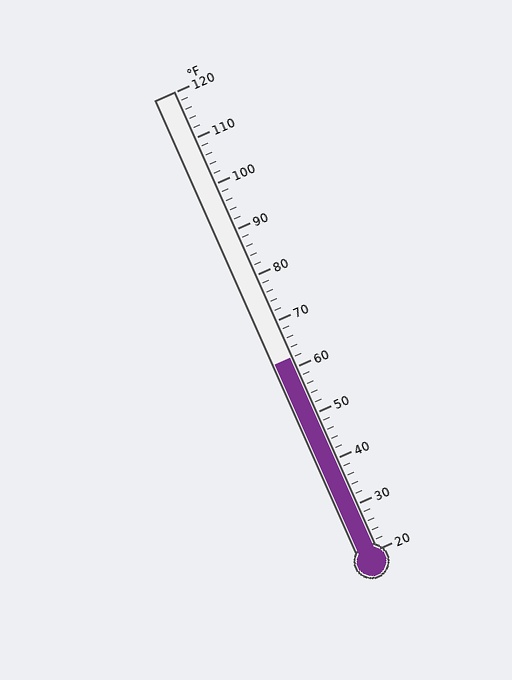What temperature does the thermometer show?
The thermometer shows approximately 62°F.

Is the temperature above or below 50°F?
The temperature is above 50°F.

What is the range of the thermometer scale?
The thermometer scale ranges from 20°F to 120°F.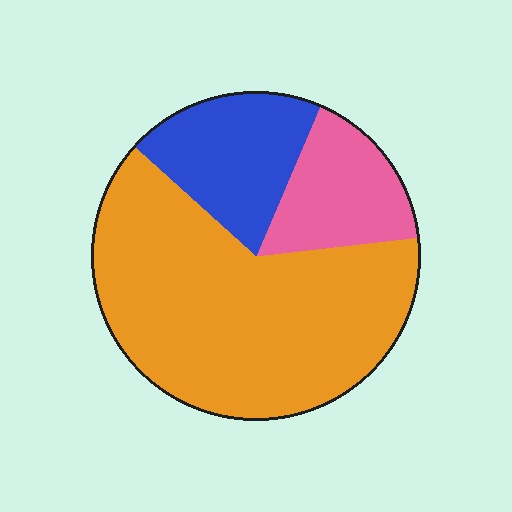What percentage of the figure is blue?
Blue covers roughly 20% of the figure.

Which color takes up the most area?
Orange, at roughly 65%.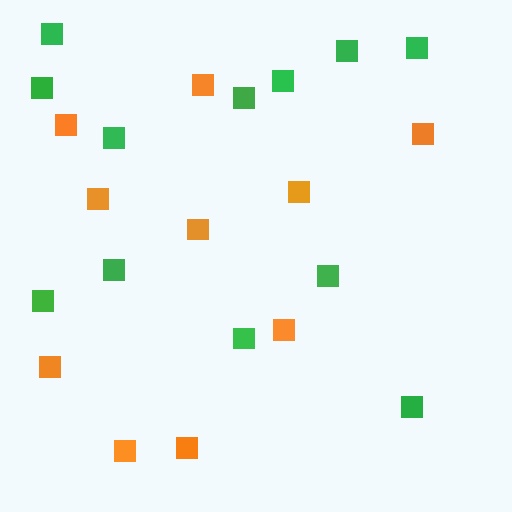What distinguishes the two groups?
There are 2 groups: one group of orange squares (10) and one group of green squares (12).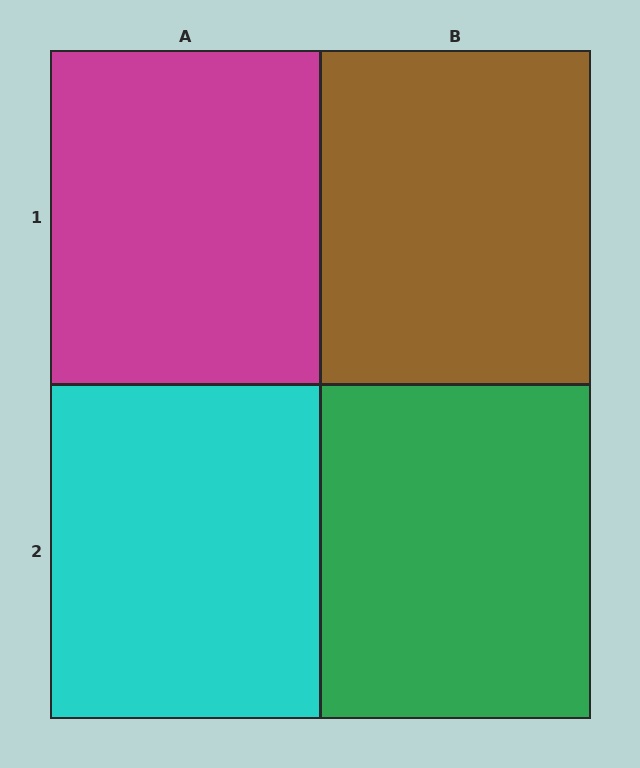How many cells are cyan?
1 cell is cyan.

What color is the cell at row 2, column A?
Cyan.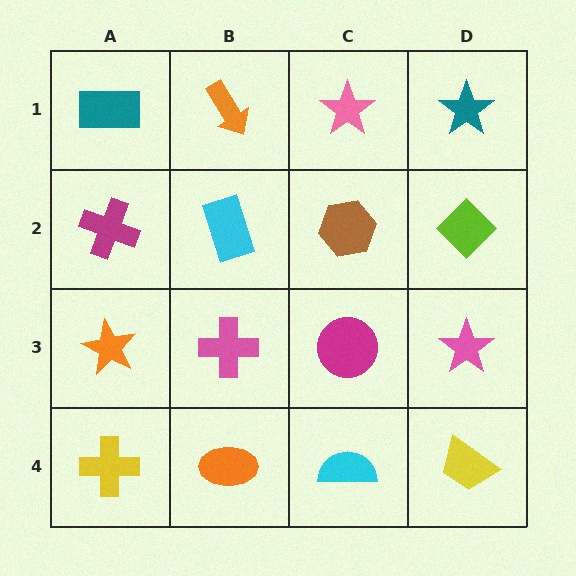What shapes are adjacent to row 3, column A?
A magenta cross (row 2, column A), a yellow cross (row 4, column A), a pink cross (row 3, column B).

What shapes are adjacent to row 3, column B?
A cyan rectangle (row 2, column B), an orange ellipse (row 4, column B), an orange star (row 3, column A), a magenta circle (row 3, column C).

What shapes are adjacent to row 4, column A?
An orange star (row 3, column A), an orange ellipse (row 4, column B).